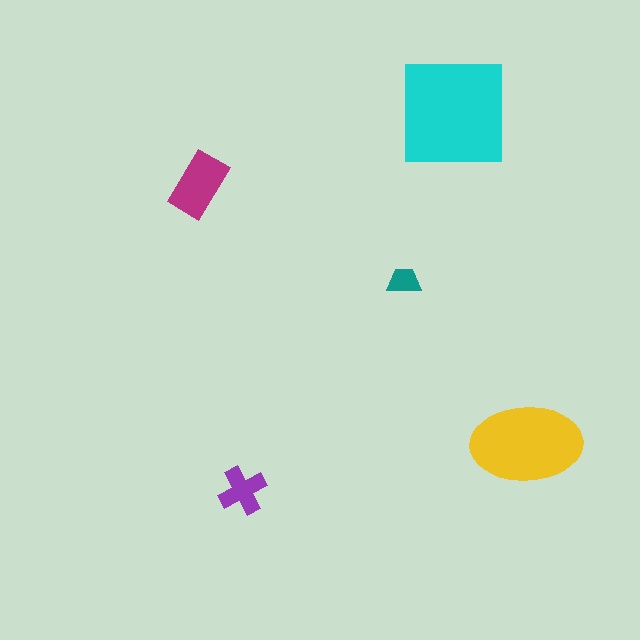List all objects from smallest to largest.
The teal trapezoid, the purple cross, the magenta rectangle, the yellow ellipse, the cyan square.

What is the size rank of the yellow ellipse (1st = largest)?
2nd.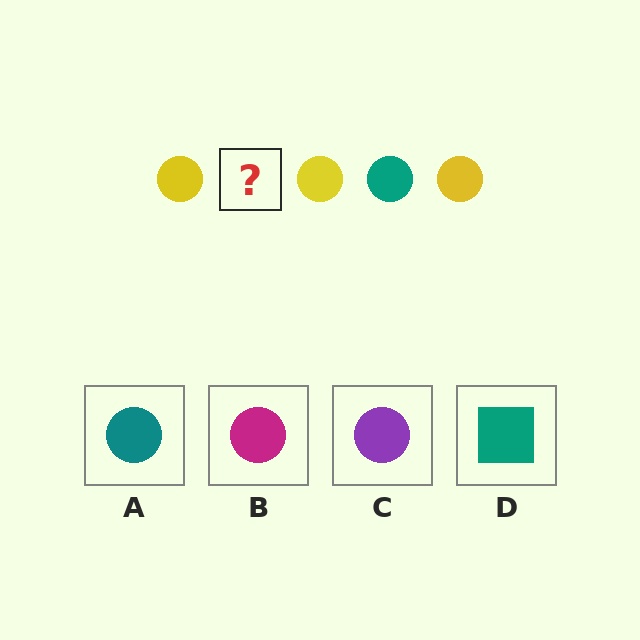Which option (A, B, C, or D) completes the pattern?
A.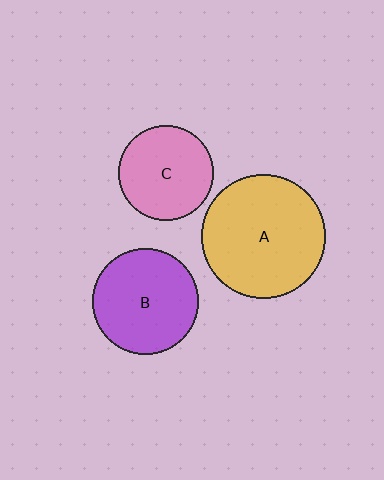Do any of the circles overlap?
No, none of the circles overlap.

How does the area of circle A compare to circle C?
Approximately 1.7 times.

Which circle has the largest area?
Circle A (yellow).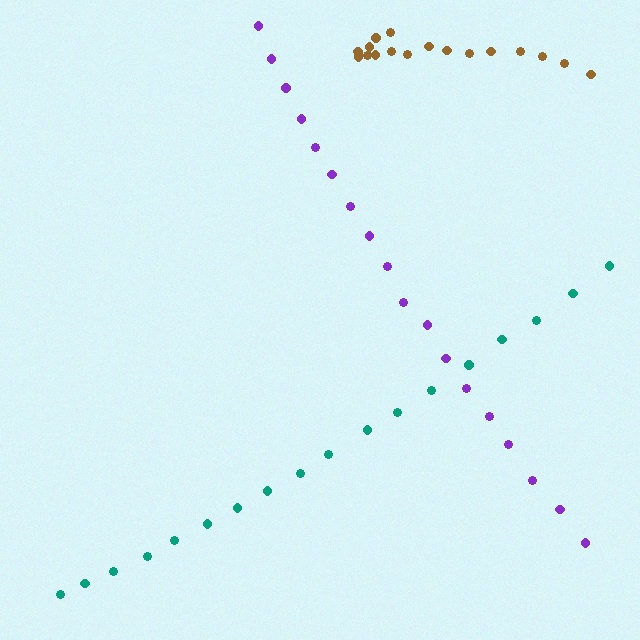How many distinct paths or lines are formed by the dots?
There are 3 distinct paths.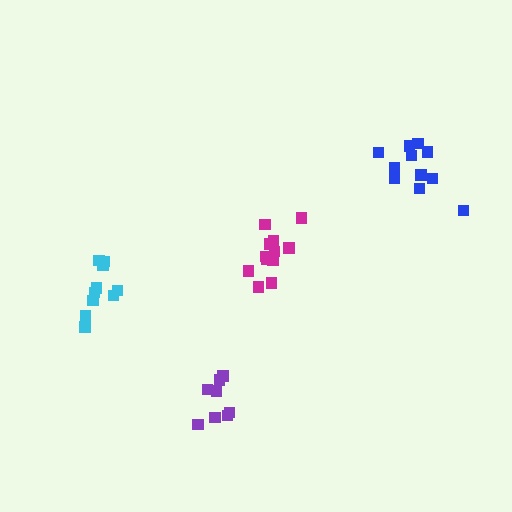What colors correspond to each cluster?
The clusters are colored: cyan, blue, purple, magenta.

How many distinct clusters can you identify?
There are 4 distinct clusters.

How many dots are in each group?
Group 1: 10 dots, Group 2: 11 dots, Group 3: 8 dots, Group 4: 12 dots (41 total).